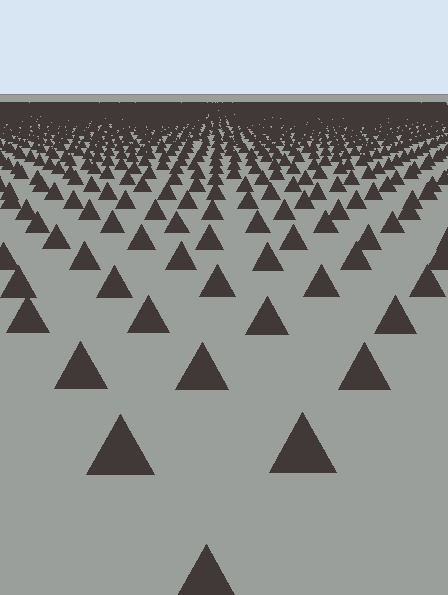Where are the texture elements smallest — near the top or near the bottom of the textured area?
Near the top.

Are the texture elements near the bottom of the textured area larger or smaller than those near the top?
Larger. Near the bottom, elements are closer to the viewer and appear at a bigger on-screen size.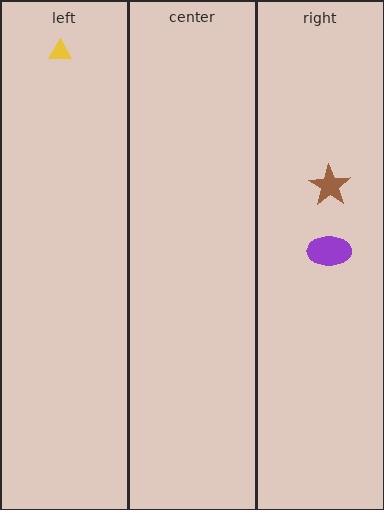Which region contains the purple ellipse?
The right region.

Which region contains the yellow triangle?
The left region.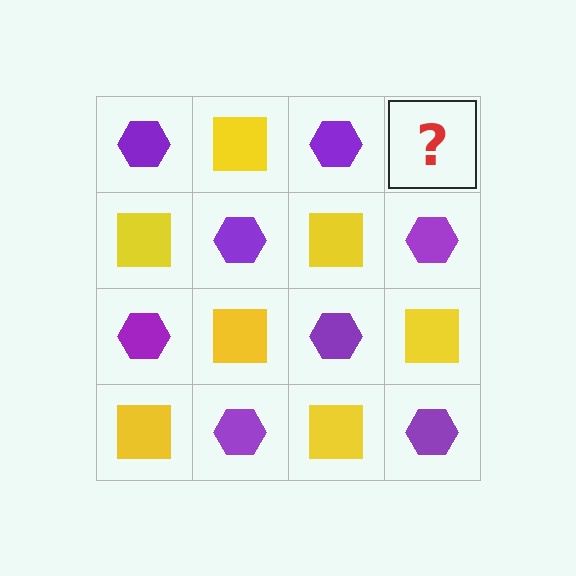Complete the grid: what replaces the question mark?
The question mark should be replaced with a yellow square.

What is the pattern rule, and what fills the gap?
The rule is that it alternates purple hexagon and yellow square in a checkerboard pattern. The gap should be filled with a yellow square.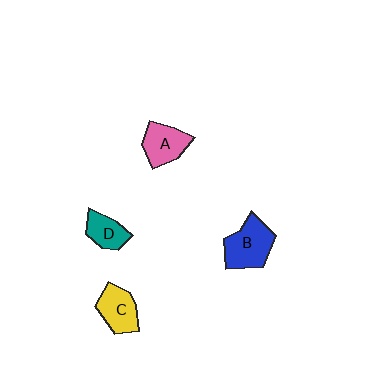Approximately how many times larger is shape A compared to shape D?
Approximately 1.3 times.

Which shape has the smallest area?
Shape D (teal).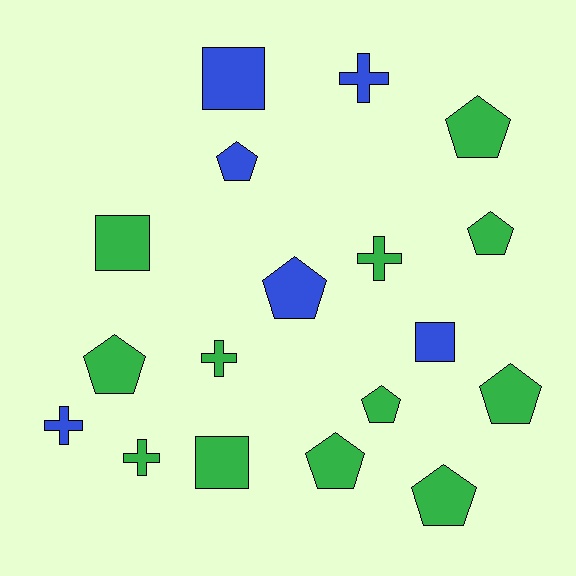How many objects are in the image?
There are 18 objects.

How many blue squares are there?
There are 2 blue squares.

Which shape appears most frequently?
Pentagon, with 9 objects.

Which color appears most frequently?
Green, with 12 objects.